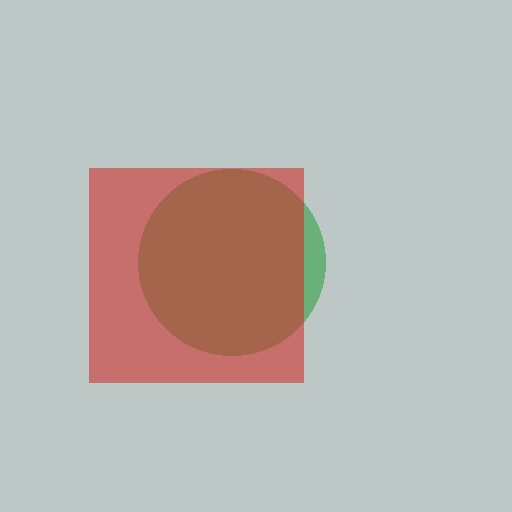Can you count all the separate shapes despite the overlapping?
Yes, there are 2 separate shapes.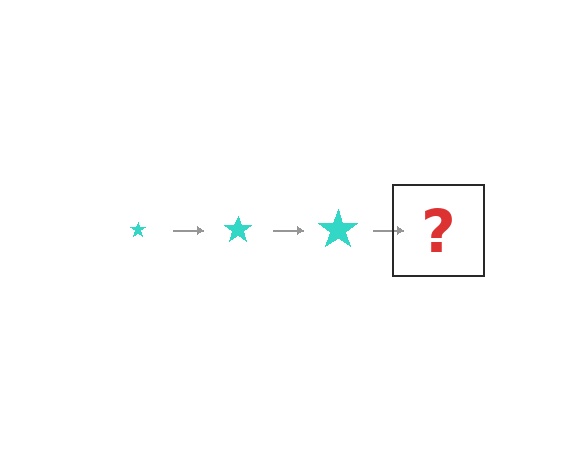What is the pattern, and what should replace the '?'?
The pattern is that the star gets progressively larger each step. The '?' should be a cyan star, larger than the previous one.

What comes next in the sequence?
The next element should be a cyan star, larger than the previous one.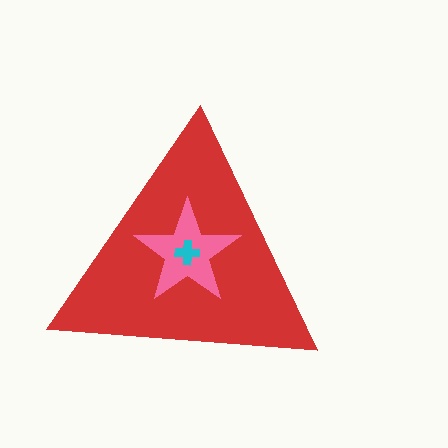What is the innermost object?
The cyan cross.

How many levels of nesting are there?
3.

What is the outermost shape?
The red triangle.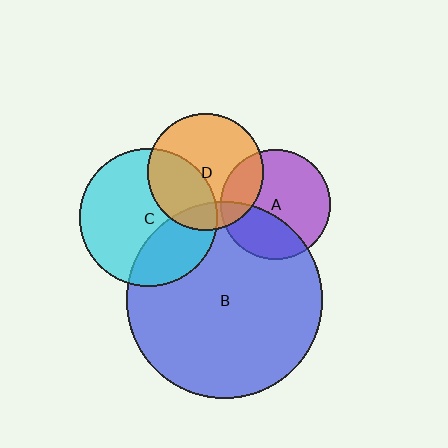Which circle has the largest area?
Circle B (blue).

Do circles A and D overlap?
Yes.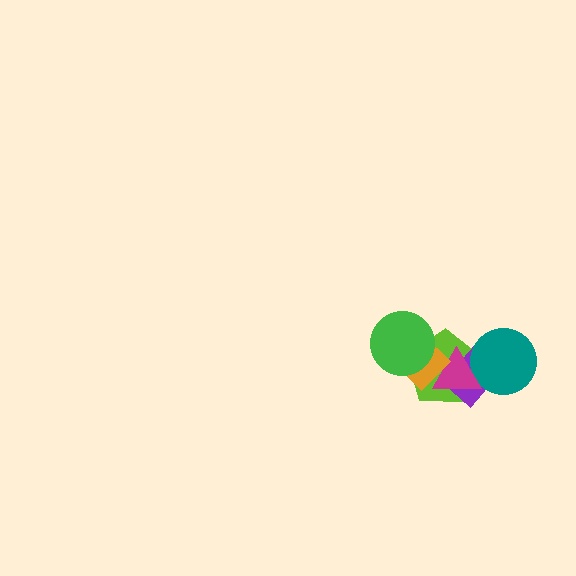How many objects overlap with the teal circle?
3 objects overlap with the teal circle.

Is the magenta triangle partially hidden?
Yes, it is partially covered by another shape.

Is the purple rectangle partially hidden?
Yes, it is partially covered by another shape.